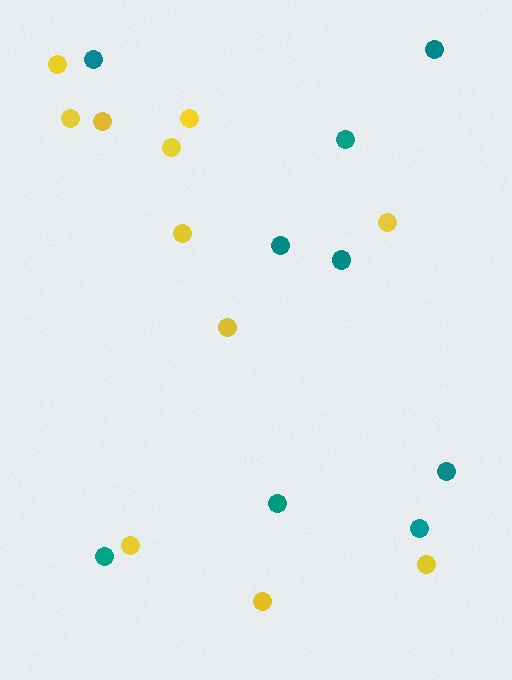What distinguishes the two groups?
There are 2 groups: one group of yellow circles (11) and one group of teal circles (9).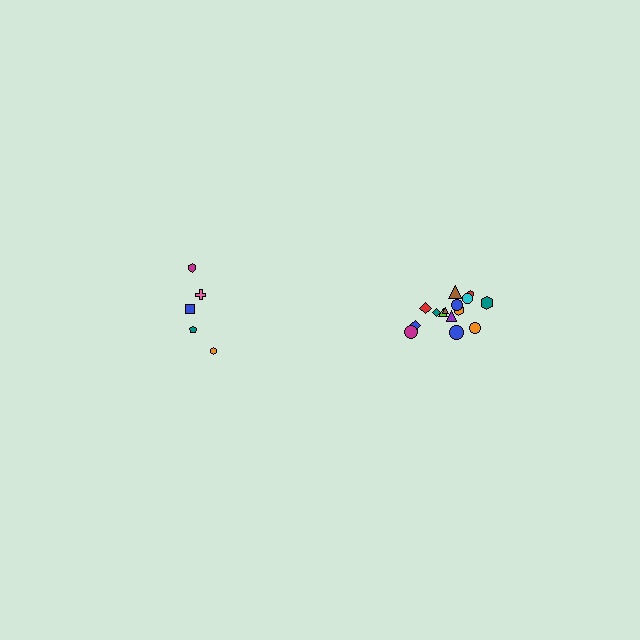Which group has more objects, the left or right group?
The right group.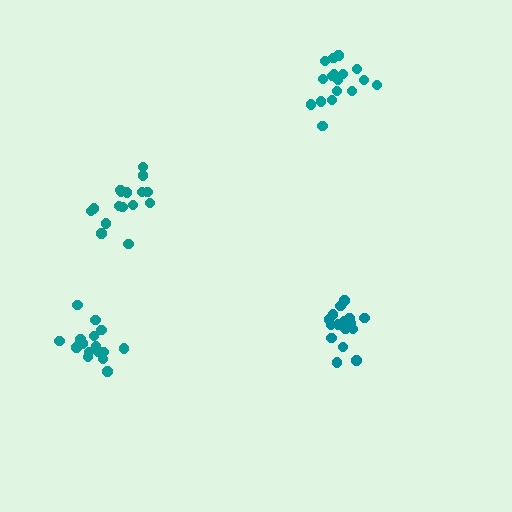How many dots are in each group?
Group 1: 16 dots, Group 2: 18 dots, Group 3: 16 dots, Group 4: 16 dots (66 total).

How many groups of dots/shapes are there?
There are 4 groups.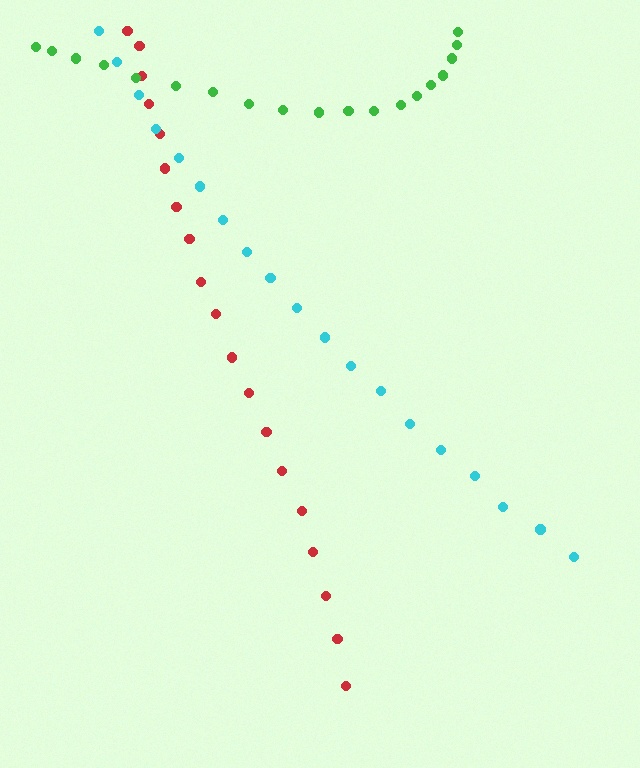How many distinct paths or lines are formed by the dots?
There are 3 distinct paths.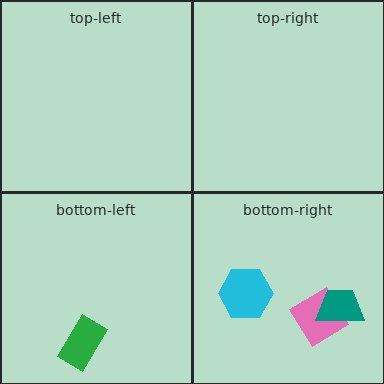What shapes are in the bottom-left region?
The green rectangle.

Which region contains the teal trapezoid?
The bottom-right region.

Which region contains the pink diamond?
The bottom-right region.